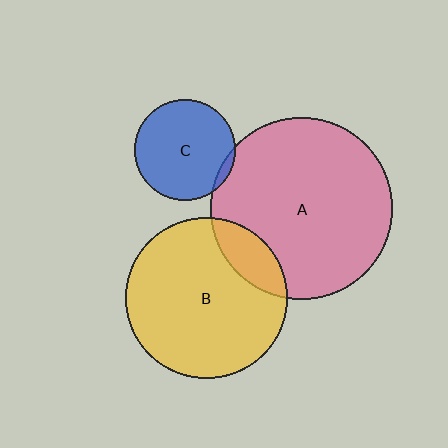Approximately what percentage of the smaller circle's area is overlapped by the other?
Approximately 5%.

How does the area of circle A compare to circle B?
Approximately 1.3 times.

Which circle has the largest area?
Circle A (pink).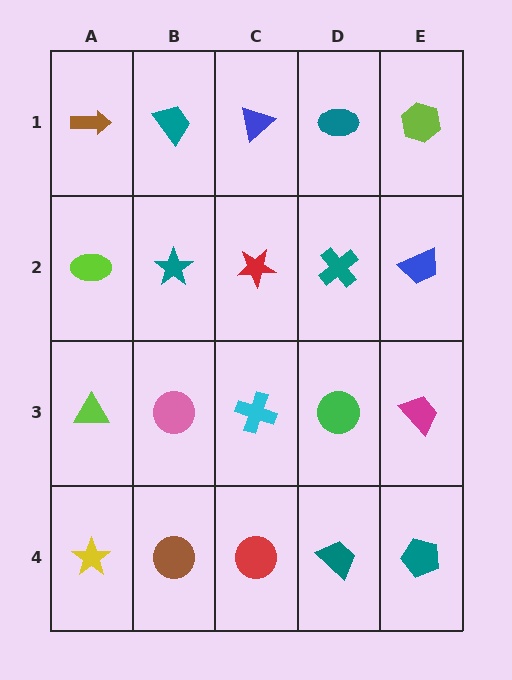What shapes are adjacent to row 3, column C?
A red star (row 2, column C), a red circle (row 4, column C), a pink circle (row 3, column B), a green circle (row 3, column D).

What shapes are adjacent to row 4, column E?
A magenta trapezoid (row 3, column E), a teal trapezoid (row 4, column D).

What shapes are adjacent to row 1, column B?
A teal star (row 2, column B), a brown arrow (row 1, column A), a blue triangle (row 1, column C).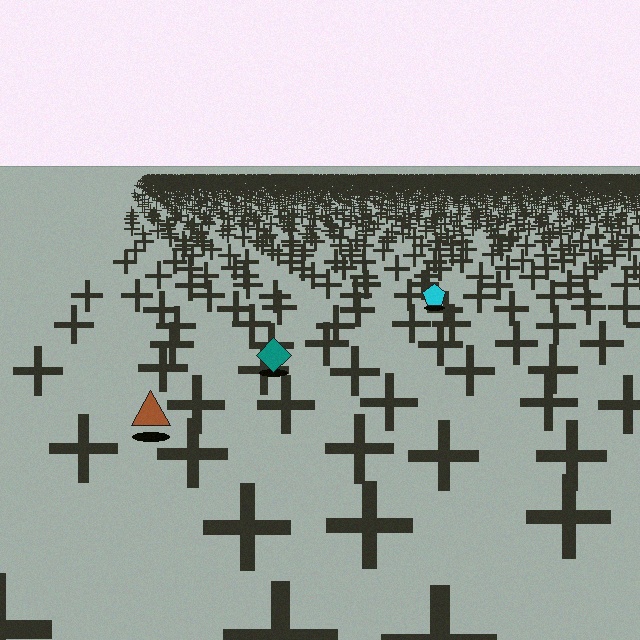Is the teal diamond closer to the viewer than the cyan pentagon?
Yes. The teal diamond is closer — you can tell from the texture gradient: the ground texture is coarser near it.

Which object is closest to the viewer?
The brown triangle is closest. The texture marks near it are larger and more spread out.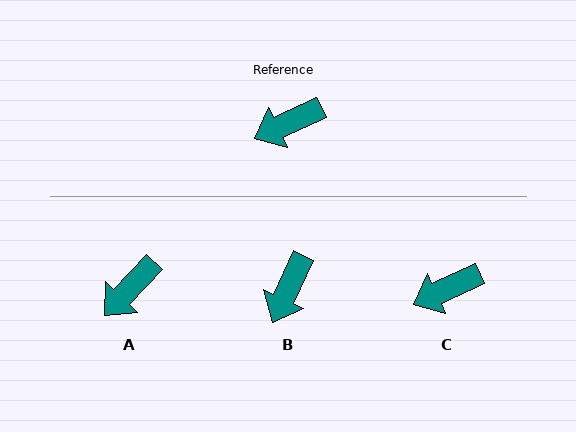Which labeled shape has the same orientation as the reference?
C.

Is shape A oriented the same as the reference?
No, it is off by about 22 degrees.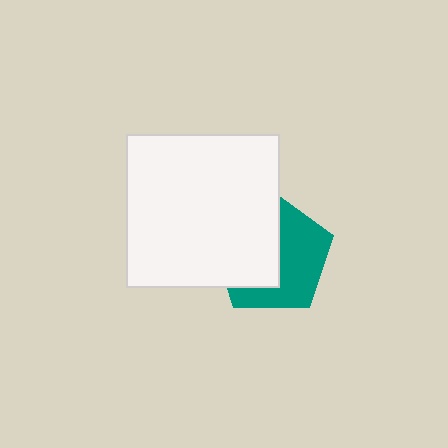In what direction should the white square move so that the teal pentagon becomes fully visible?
The white square should move left. That is the shortest direction to clear the overlap and leave the teal pentagon fully visible.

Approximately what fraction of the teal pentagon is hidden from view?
Roughly 49% of the teal pentagon is hidden behind the white square.